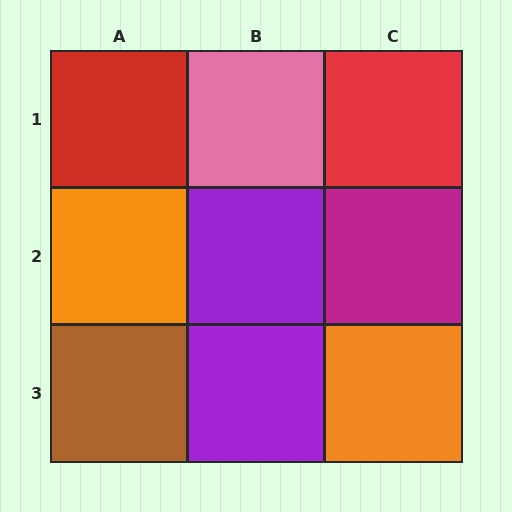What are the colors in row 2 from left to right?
Orange, purple, magenta.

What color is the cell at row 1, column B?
Pink.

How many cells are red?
2 cells are red.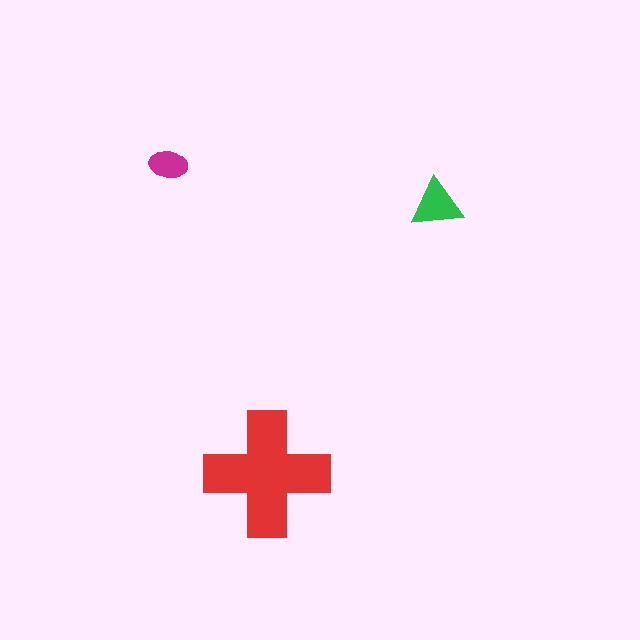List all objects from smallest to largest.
The magenta ellipse, the green triangle, the red cross.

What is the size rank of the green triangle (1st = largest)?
2nd.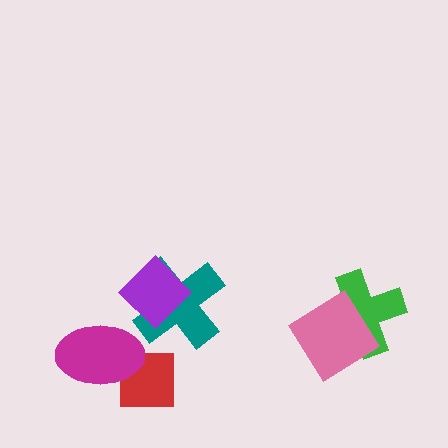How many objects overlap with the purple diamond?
1 object overlaps with the purple diamond.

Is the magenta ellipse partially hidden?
No, no other shape covers it.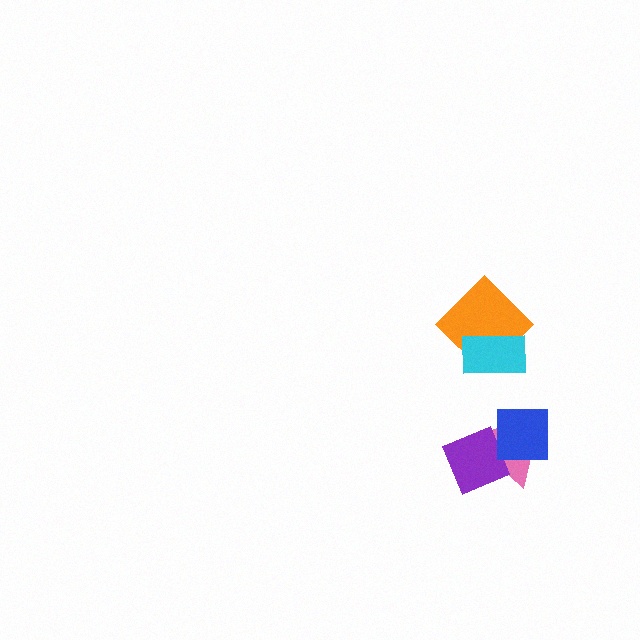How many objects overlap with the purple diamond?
2 objects overlap with the purple diamond.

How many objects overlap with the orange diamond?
1 object overlaps with the orange diamond.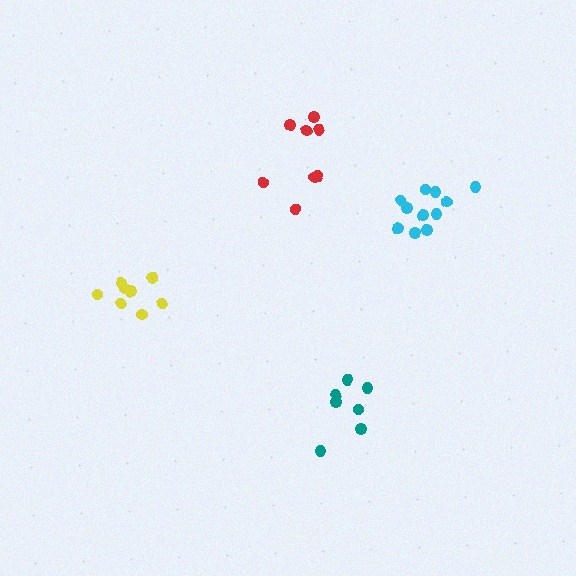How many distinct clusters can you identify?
There are 4 distinct clusters.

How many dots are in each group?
Group 1: 7 dots, Group 2: 8 dots, Group 3: 11 dots, Group 4: 8 dots (34 total).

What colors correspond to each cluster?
The clusters are colored: teal, yellow, cyan, red.